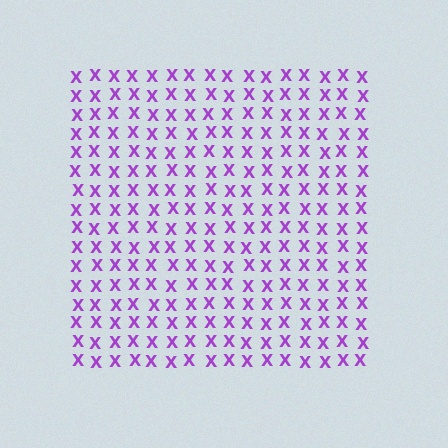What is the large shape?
The large shape is a square.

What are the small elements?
The small elements are letter X's.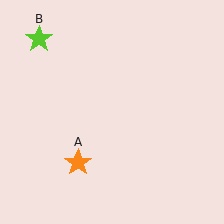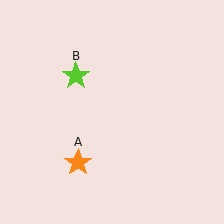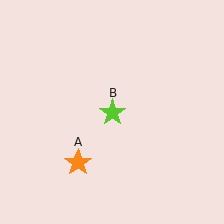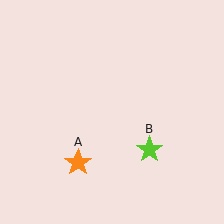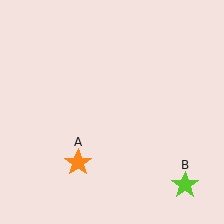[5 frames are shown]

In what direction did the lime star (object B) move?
The lime star (object B) moved down and to the right.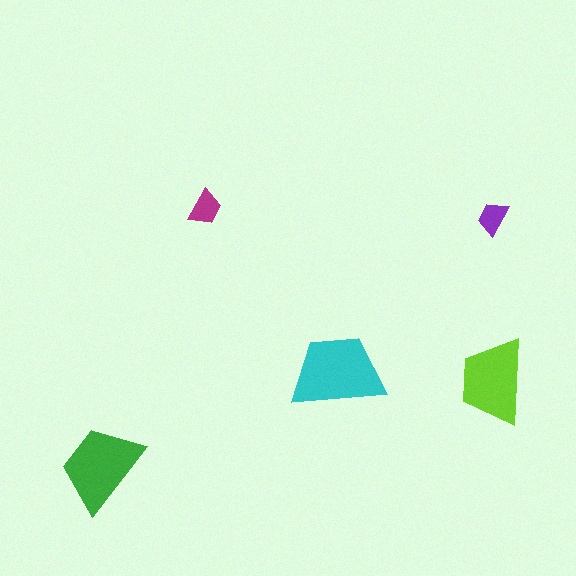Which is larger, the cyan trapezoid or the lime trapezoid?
The cyan one.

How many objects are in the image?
There are 5 objects in the image.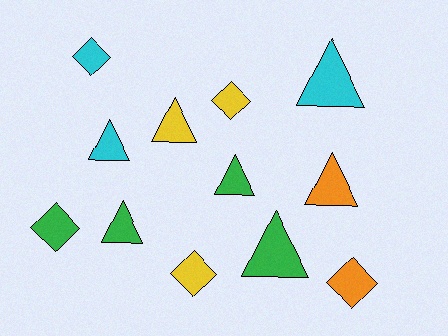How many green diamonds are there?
There is 1 green diamond.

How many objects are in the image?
There are 12 objects.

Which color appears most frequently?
Green, with 4 objects.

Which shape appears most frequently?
Triangle, with 7 objects.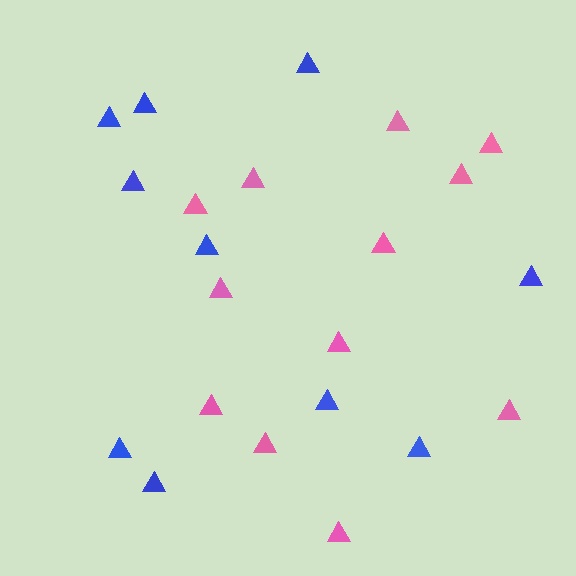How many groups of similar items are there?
There are 2 groups: one group of blue triangles (10) and one group of pink triangles (12).